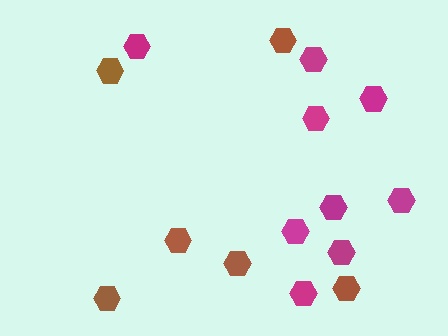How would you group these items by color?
There are 2 groups: one group of magenta hexagons (9) and one group of brown hexagons (6).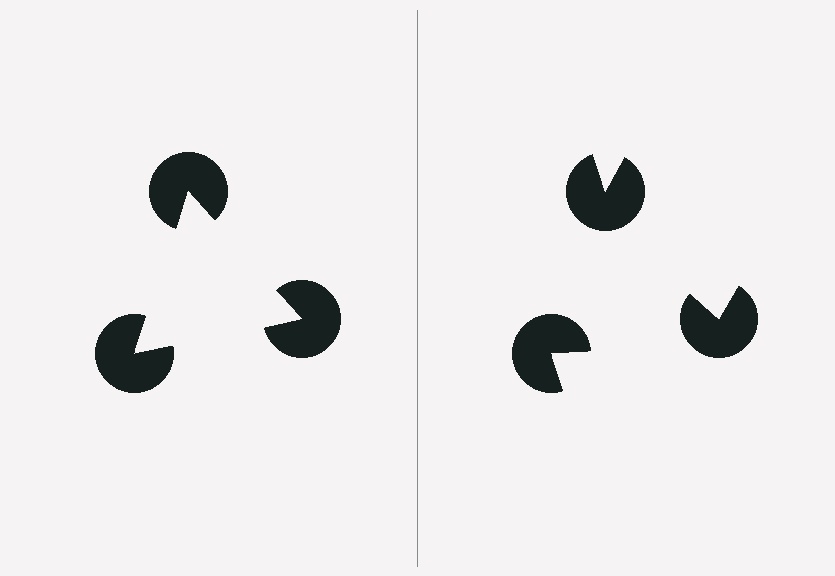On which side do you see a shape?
An illusory triangle appears on the left side. On the right side the wedge cuts are rotated, so no coherent shape forms.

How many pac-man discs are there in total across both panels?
6 — 3 on each side.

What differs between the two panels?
The pac-man discs are positioned identically on both sides; only the wedge orientations differ. On the left they align to a triangle; on the right they are misaligned.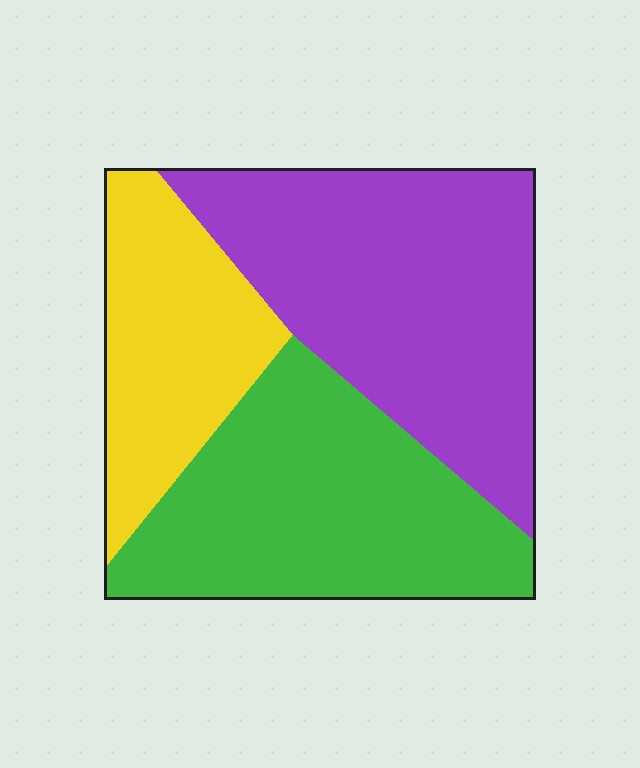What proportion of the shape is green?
Green takes up about three eighths (3/8) of the shape.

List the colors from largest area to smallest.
From largest to smallest: purple, green, yellow.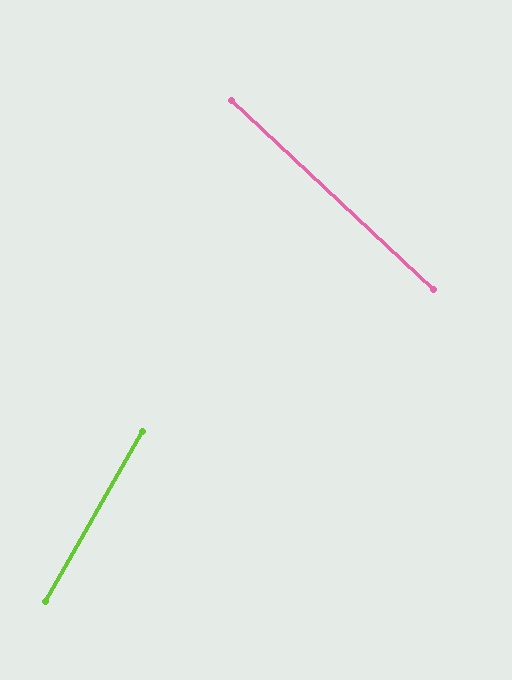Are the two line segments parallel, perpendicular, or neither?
Neither parallel nor perpendicular — they differ by about 77°.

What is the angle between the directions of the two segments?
Approximately 77 degrees.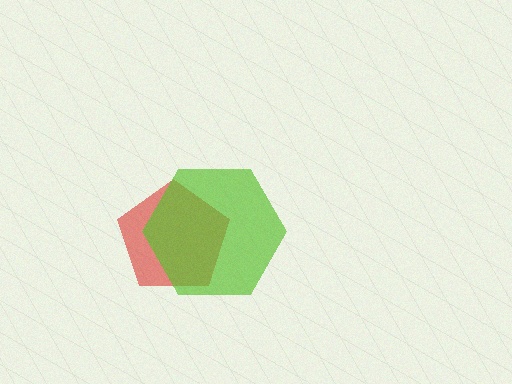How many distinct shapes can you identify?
There are 2 distinct shapes: a red pentagon, a lime hexagon.